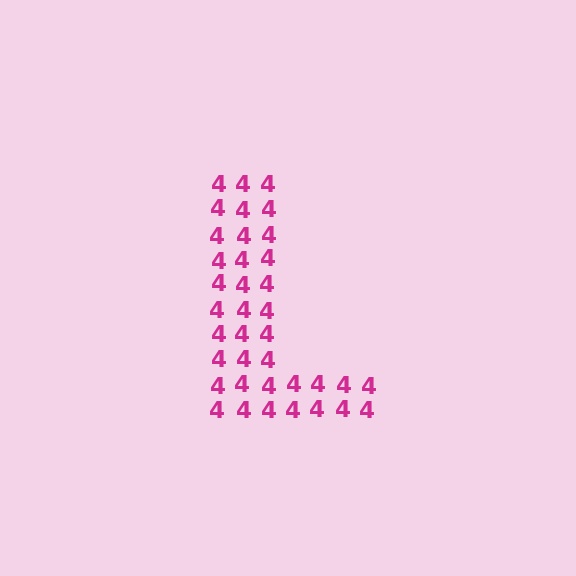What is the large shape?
The large shape is the letter L.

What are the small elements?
The small elements are digit 4's.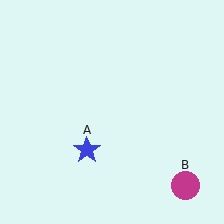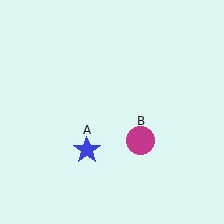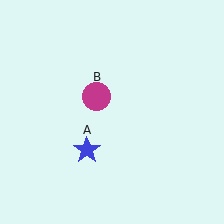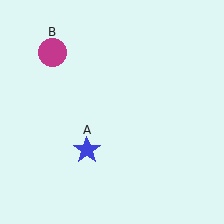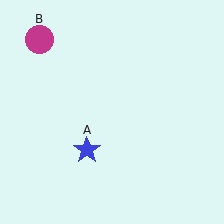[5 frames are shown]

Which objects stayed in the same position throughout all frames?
Blue star (object A) remained stationary.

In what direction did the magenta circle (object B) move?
The magenta circle (object B) moved up and to the left.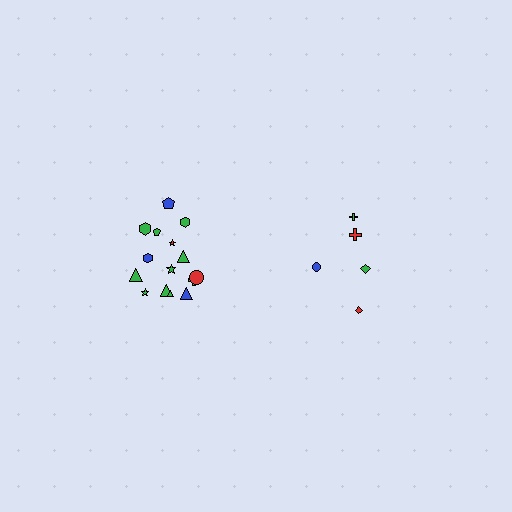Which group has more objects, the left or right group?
The left group.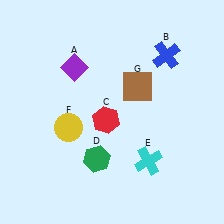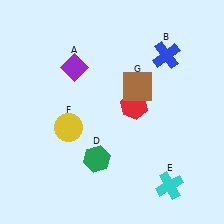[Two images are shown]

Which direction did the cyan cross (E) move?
The cyan cross (E) moved down.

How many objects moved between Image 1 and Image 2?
2 objects moved between the two images.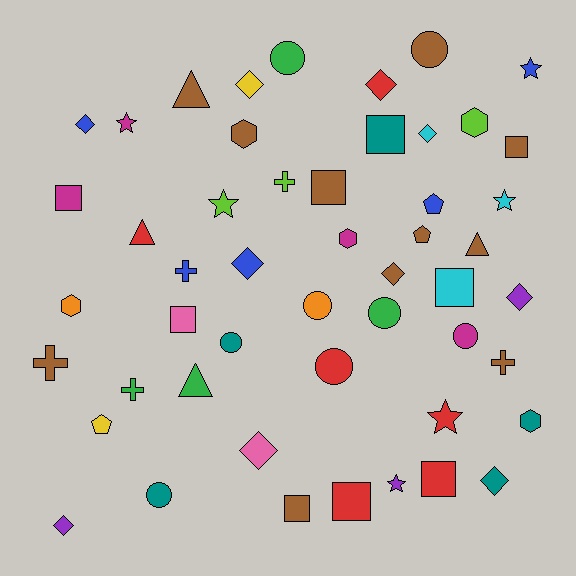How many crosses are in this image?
There are 5 crosses.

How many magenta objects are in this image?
There are 4 magenta objects.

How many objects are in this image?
There are 50 objects.